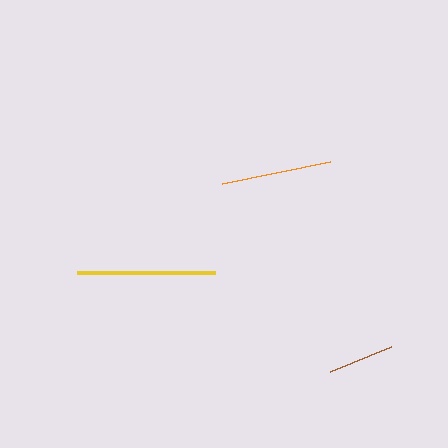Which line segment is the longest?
The yellow line is the longest at approximately 138 pixels.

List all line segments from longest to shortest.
From longest to shortest: yellow, orange, brown.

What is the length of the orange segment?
The orange segment is approximately 110 pixels long.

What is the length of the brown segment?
The brown segment is approximately 65 pixels long.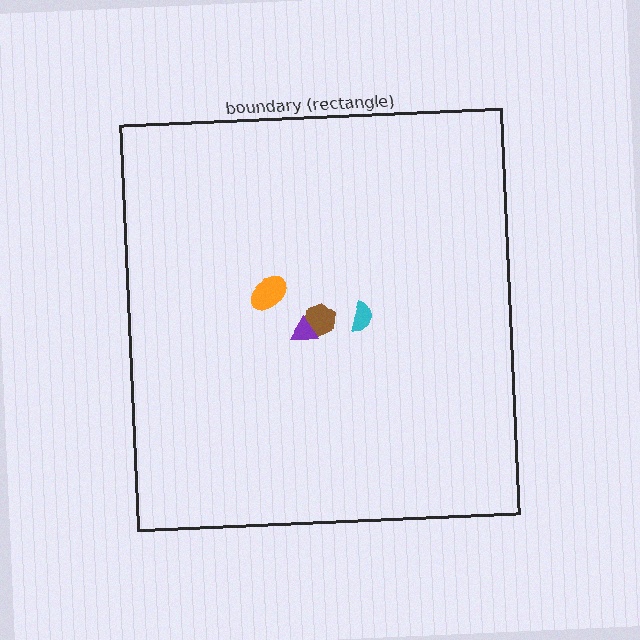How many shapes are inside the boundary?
4 inside, 0 outside.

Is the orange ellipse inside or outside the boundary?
Inside.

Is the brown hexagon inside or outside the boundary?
Inside.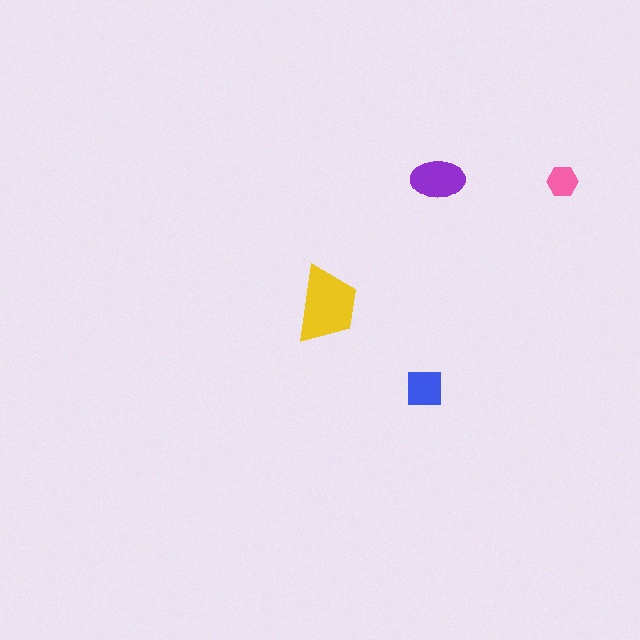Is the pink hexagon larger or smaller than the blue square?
Smaller.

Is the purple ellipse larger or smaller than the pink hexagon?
Larger.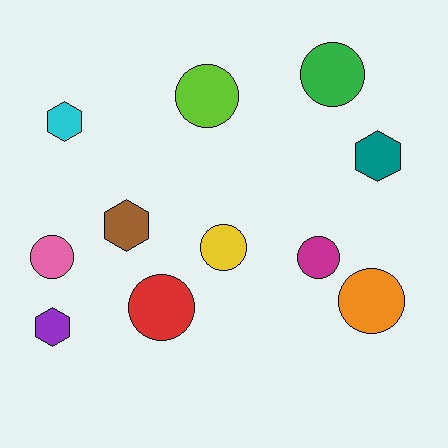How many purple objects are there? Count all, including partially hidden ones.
There is 1 purple object.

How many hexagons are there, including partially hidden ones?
There are 4 hexagons.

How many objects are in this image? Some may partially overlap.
There are 11 objects.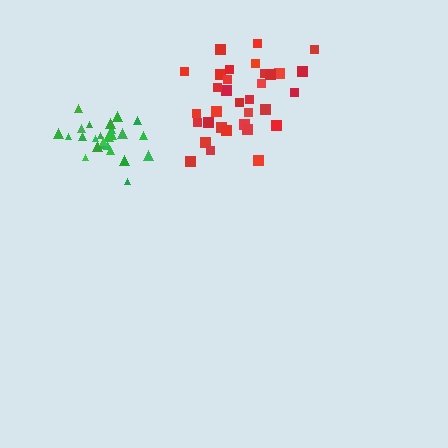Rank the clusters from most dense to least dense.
green, red.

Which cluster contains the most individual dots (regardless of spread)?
Red (33).